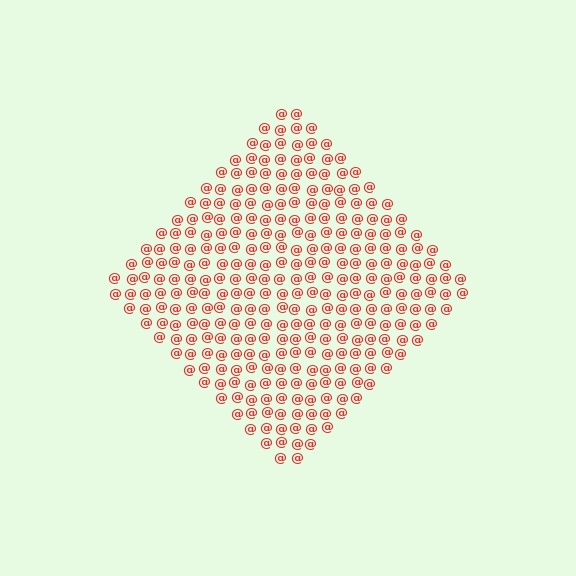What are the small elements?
The small elements are at signs.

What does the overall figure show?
The overall figure shows a diamond.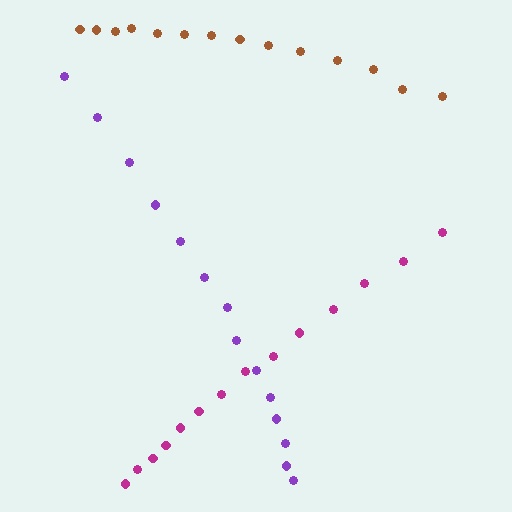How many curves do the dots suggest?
There are 3 distinct paths.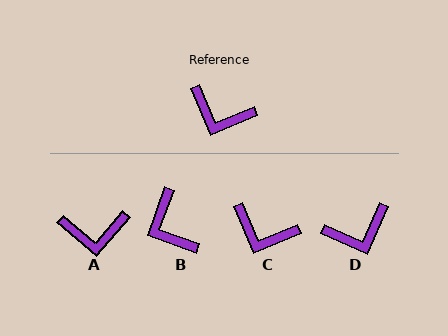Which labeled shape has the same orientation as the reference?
C.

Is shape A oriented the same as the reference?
No, it is off by about 26 degrees.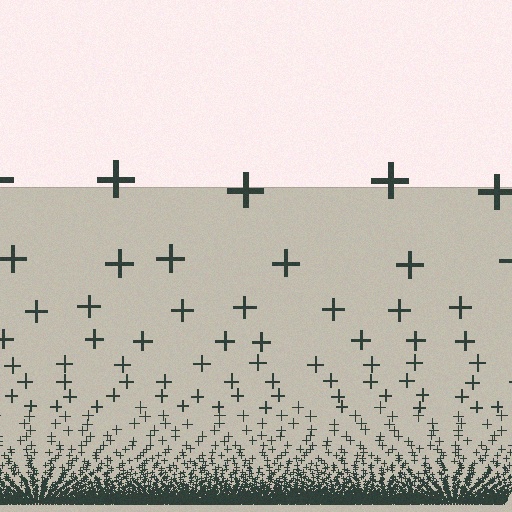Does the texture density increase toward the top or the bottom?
Density increases toward the bottom.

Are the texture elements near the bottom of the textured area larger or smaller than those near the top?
Smaller. The gradient is inverted — elements near the bottom are smaller and denser.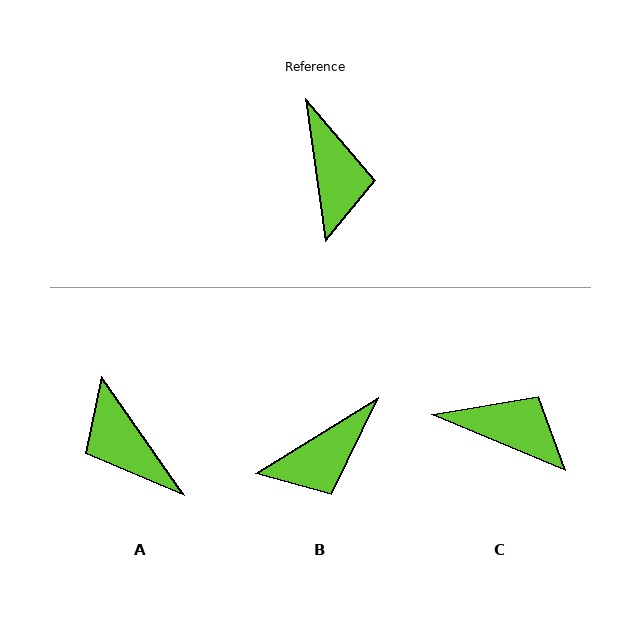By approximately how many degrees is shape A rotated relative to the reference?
Approximately 153 degrees clockwise.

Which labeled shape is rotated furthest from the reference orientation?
A, about 153 degrees away.